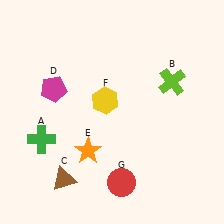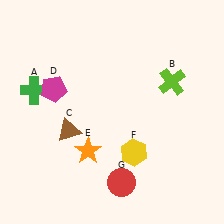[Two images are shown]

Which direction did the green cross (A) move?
The green cross (A) moved up.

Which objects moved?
The objects that moved are: the green cross (A), the brown triangle (C), the yellow hexagon (F).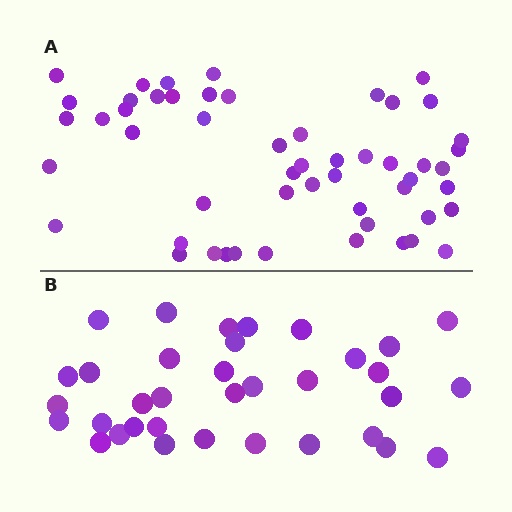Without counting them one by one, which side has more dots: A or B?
Region A (the top region) has more dots.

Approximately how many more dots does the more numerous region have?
Region A has approximately 20 more dots than region B.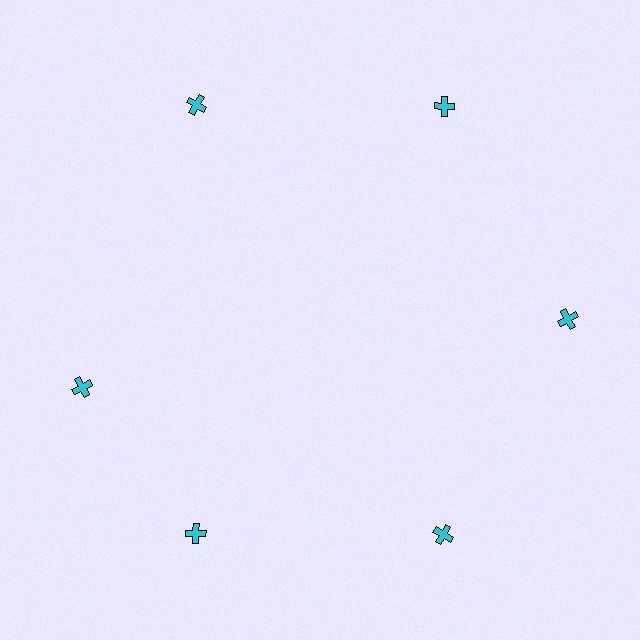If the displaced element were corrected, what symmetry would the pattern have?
It would have 6-fold rotational symmetry — the pattern would map onto itself every 60 degrees.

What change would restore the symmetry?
The symmetry would be restored by rotating it back into even spacing with its neighbors so that all 6 crosses sit at equal angles and equal distance from the center.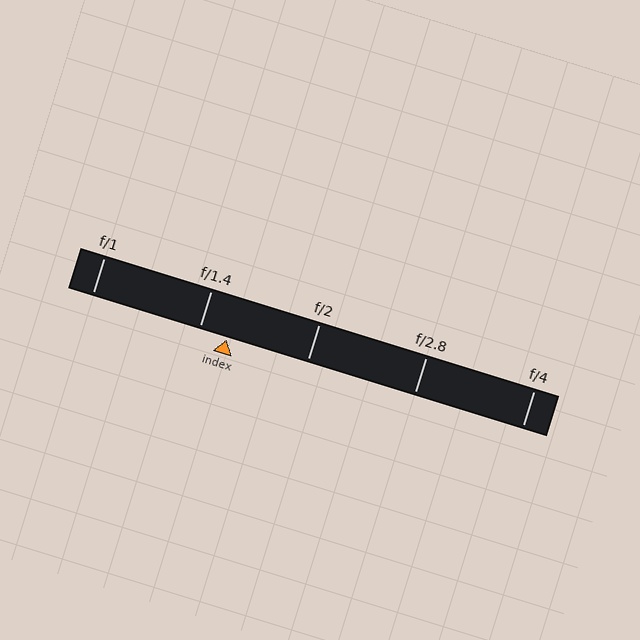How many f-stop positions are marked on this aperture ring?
There are 5 f-stop positions marked.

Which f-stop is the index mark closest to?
The index mark is closest to f/1.4.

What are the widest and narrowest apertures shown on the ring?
The widest aperture shown is f/1 and the narrowest is f/4.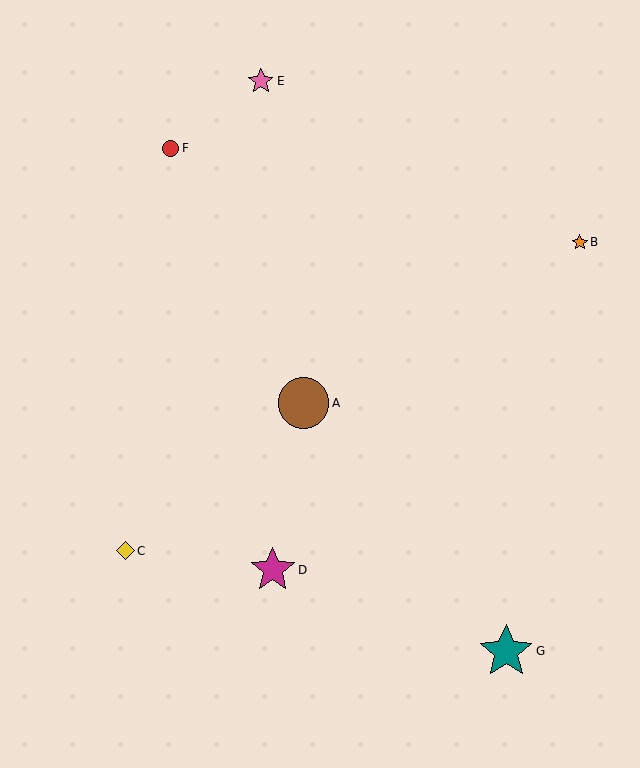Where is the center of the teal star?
The center of the teal star is at (506, 651).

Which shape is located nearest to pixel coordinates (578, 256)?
The orange star (labeled B) at (580, 242) is nearest to that location.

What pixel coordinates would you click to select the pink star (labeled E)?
Click at (261, 81) to select the pink star E.